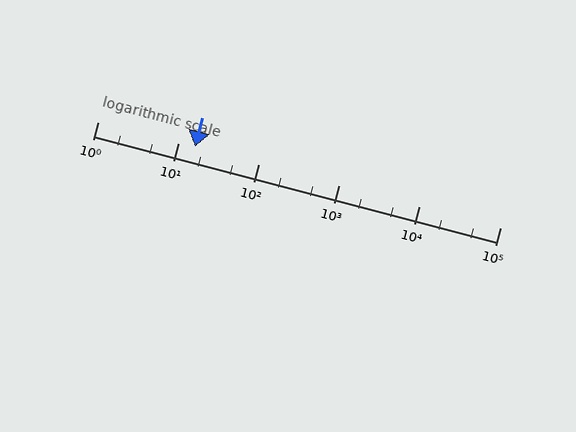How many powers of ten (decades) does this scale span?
The scale spans 5 decades, from 1 to 100000.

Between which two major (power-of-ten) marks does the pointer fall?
The pointer is between 10 and 100.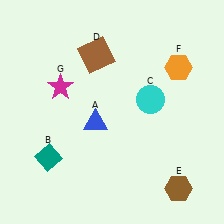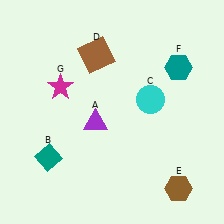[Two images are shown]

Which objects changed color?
A changed from blue to purple. F changed from orange to teal.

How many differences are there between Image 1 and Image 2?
There are 2 differences between the two images.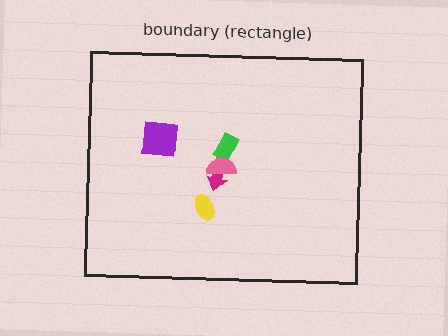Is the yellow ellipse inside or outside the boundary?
Inside.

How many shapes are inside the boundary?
5 inside, 0 outside.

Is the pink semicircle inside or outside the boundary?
Inside.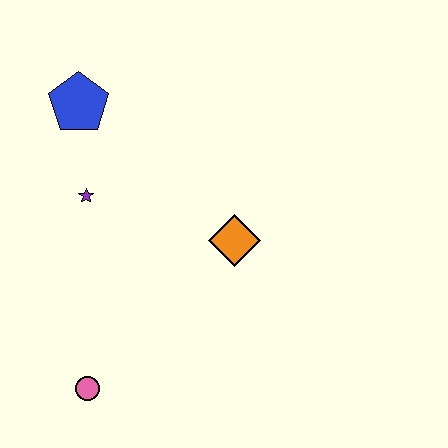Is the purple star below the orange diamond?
No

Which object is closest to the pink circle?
The purple star is closest to the pink circle.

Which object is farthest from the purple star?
The pink circle is farthest from the purple star.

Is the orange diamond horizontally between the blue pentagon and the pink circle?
No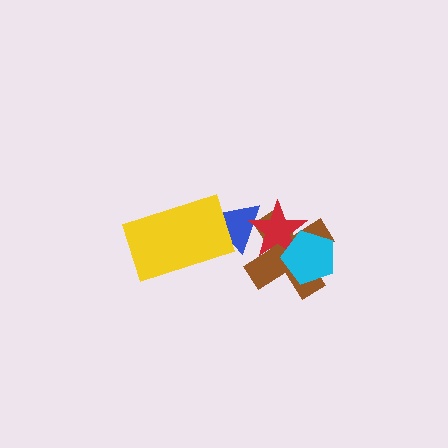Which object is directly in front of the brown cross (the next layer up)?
The blue triangle is directly in front of the brown cross.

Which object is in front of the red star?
The cyan pentagon is in front of the red star.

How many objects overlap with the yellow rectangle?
1 object overlaps with the yellow rectangle.